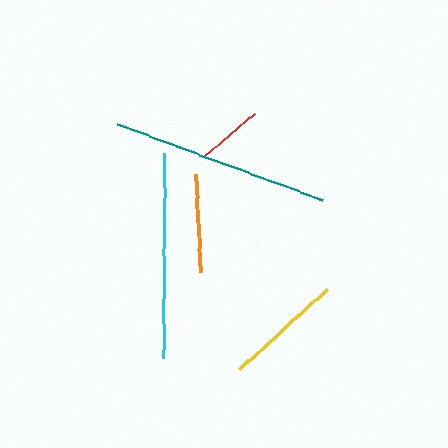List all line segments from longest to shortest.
From longest to shortest: teal, cyan, yellow, orange, red.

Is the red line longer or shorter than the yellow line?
The yellow line is longer than the red line.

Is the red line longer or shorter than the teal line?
The teal line is longer than the red line.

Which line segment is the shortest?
The red line is the shortest at approximately 66 pixels.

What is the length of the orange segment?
The orange segment is approximately 97 pixels long.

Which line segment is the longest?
The teal line is the longest at approximately 220 pixels.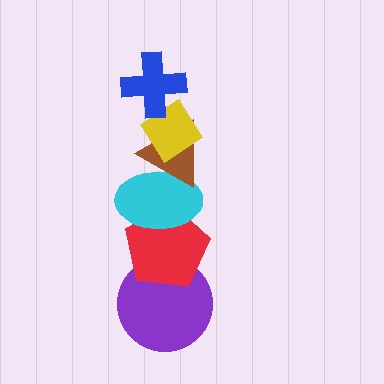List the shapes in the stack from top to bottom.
From top to bottom: the blue cross, the yellow diamond, the brown triangle, the cyan ellipse, the red pentagon, the purple circle.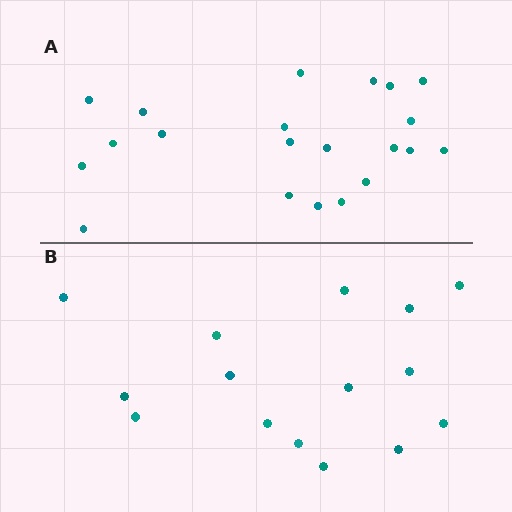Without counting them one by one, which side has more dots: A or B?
Region A (the top region) has more dots.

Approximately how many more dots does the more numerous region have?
Region A has about 6 more dots than region B.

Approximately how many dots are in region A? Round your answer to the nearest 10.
About 20 dots. (The exact count is 21, which rounds to 20.)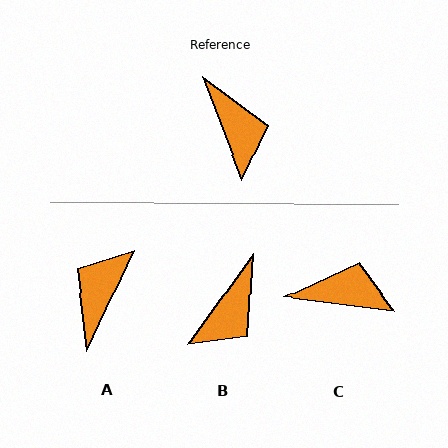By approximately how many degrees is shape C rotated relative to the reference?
Approximately 62 degrees counter-clockwise.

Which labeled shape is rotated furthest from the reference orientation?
A, about 134 degrees away.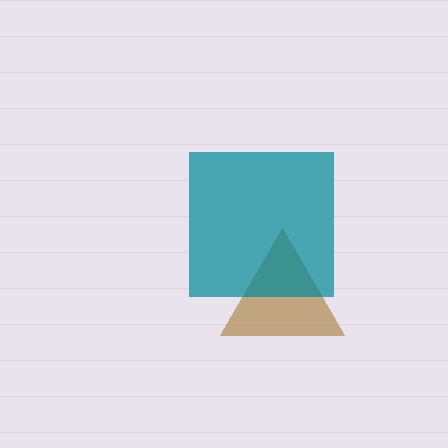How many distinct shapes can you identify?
There are 2 distinct shapes: a brown triangle, a teal square.